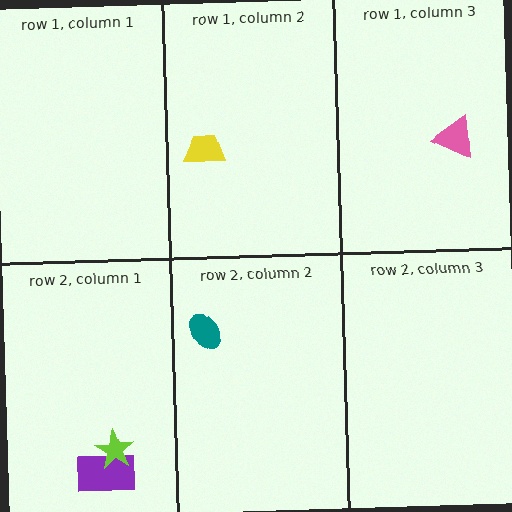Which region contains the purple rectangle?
The row 2, column 1 region.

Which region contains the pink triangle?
The row 1, column 3 region.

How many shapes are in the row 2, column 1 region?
2.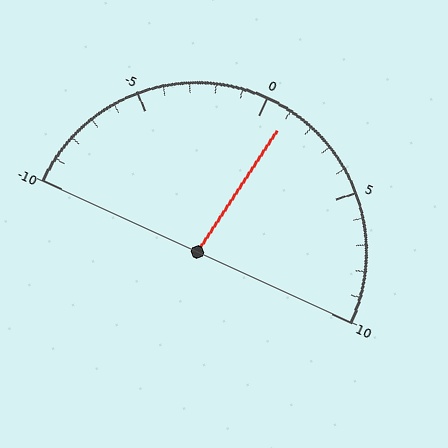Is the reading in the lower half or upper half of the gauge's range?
The reading is in the upper half of the range (-10 to 10).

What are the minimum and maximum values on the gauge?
The gauge ranges from -10 to 10.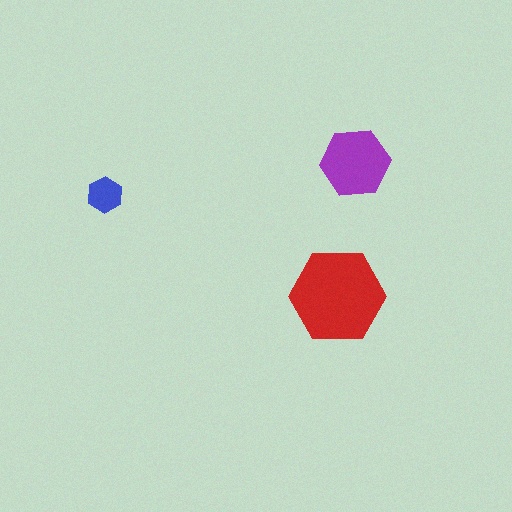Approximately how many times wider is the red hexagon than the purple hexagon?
About 1.5 times wider.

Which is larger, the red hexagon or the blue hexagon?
The red one.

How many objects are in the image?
There are 3 objects in the image.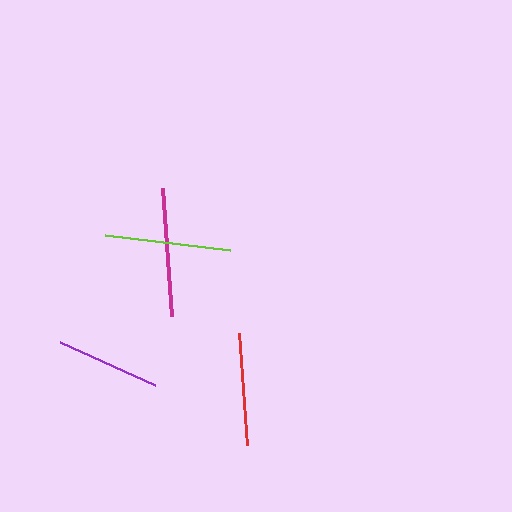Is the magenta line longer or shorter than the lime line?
The magenta line is longer than the lime line.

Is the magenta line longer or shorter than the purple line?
The magenta line is longer than the purple line.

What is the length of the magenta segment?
The magenta segment is approximately 129 pixels long.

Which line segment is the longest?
The magenta line is the longest at approximately 129 pixels.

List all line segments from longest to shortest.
From longest to shortest: magenta, lime, red, purple.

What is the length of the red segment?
The red segment is approximately 112 pixels long.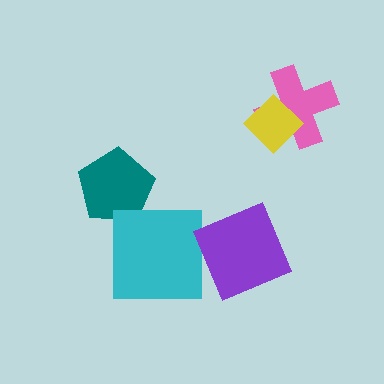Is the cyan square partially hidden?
No, no other shape covers it.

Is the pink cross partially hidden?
Yes, it is partially covered by another shape.